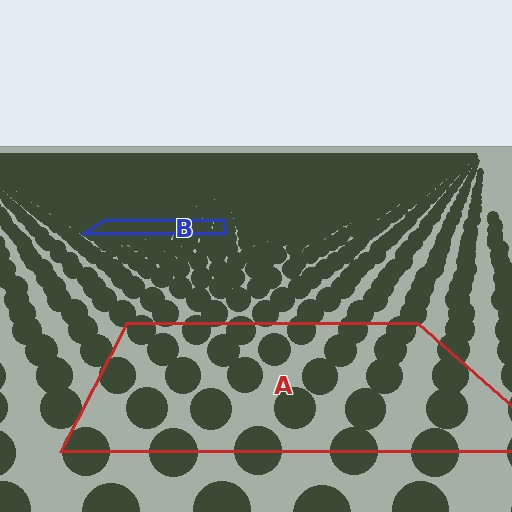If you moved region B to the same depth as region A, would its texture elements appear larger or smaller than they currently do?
They would appear larger. At a closer depth, the same texture elements are projected at a bigger on-screen size.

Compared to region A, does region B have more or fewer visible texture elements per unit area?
Region B has more texture elements per unit area — they are packed more densely because it is farther away.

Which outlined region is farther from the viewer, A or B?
Region B is farther from the viewer — the texture elements inside it appear smaller and more densely packed.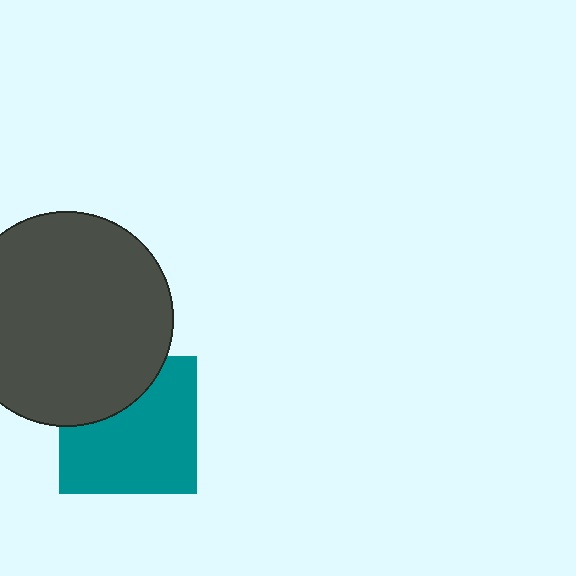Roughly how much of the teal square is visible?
Most of it is visible (roughly 70%).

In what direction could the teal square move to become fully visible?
The teal square could move down. That would shift it out from behind the dark gray circle entirely.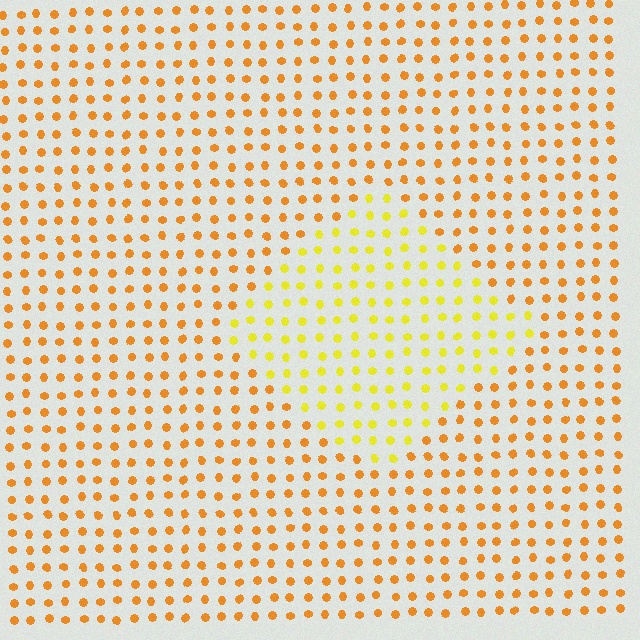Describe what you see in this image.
The image is filled with small orange elements in a uniform arrangement. A diamond-shaped region is visible where the elements are tinted to a slightly different hue, forming a subtle color boundary.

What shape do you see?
I see a diamond.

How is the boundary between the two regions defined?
The boundary is defined purely by a slight shift in hue (about 30 degrees). Spacing, size, and orientation are identical on both sides.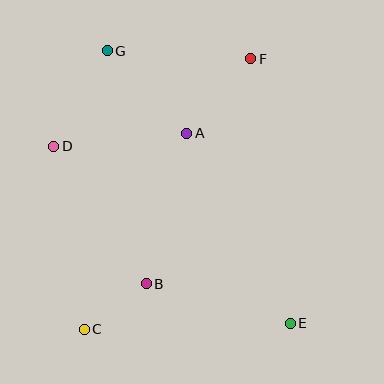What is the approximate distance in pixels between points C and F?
The distance between C and F is approximately 318 pixels.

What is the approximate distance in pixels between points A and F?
The distance between A and F is approximately 98 pixels.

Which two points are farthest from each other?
Points E and G are farthest from each other.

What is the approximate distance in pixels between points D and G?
The distance between D and G is approximately 109 pixels.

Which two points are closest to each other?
Points B and C are closest to each other.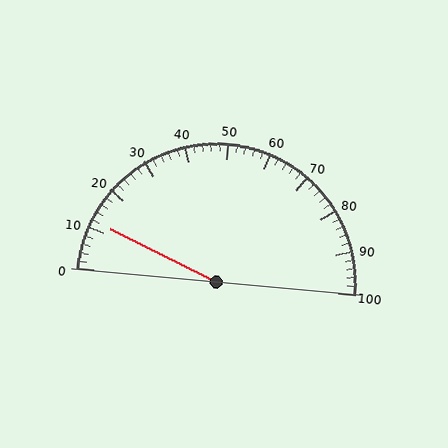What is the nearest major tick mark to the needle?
The nearest major tick mark is 10.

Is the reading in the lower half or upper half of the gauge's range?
The reading is in the lower half of the range (0 to 100).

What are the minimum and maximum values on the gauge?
The gauge ranges from 0 to 100.